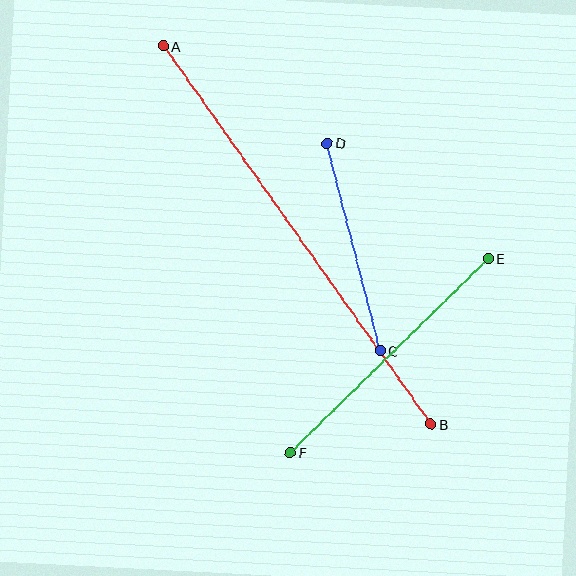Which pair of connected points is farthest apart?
Points A and B are farthest apart.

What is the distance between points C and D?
The distance is approximately 214 pixels.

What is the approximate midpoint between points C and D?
The midpoint is at approximately (354, 247) pixels.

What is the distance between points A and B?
The distance is approximately 463 pixels.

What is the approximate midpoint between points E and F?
The midpoint is at approximately (389, 356) pixels.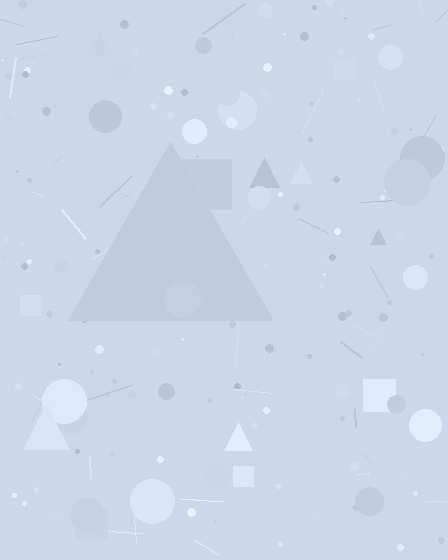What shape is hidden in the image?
A triangle is hidden in the image.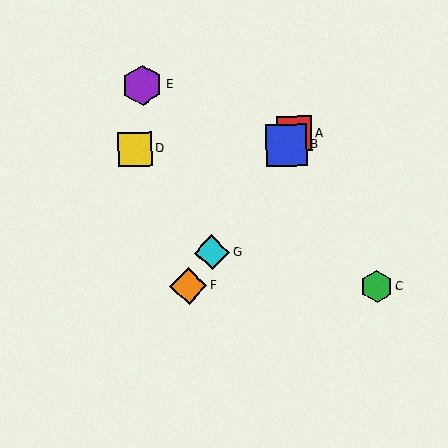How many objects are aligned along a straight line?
4 objects (A, B, F, G) are aligned along a straight line.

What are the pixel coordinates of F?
Object F is at (188, 286).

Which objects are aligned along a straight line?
Objects A, B, F, G are aligned along a straight line.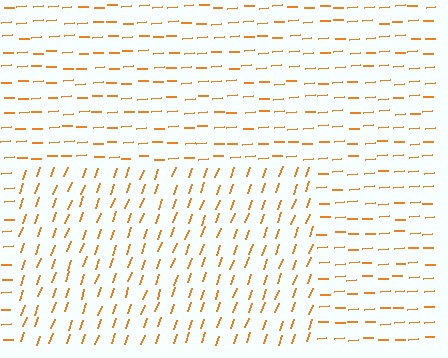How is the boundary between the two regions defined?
The boundary is defined purely by a change in line orientation (approximately 67 degrees difference). All lines are the same color and thickness.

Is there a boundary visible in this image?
Yes, there is a texture boundary formed by a change in line orientation.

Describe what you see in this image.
The image is filled with small orange line segments. A rectangle region in the image has lines oriented differently from the surrounding lines, creating a visible texture boundary.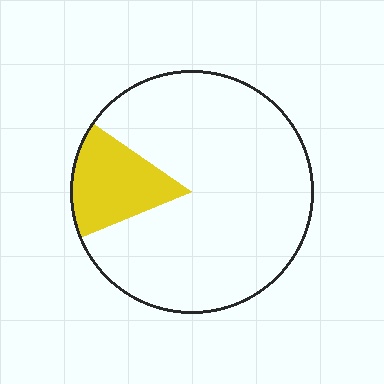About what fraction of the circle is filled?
About one sixth (1/6).